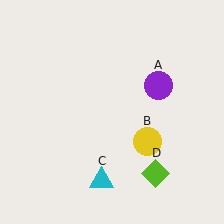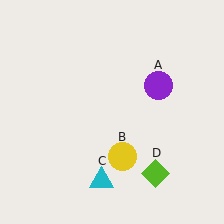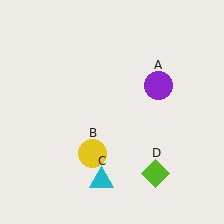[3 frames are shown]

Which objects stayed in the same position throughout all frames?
Purple circle (object A) and cyan triangle (object C) and lime diamond (object D) remained stationary.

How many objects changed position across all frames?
1 object changed position: yellow circle (object B).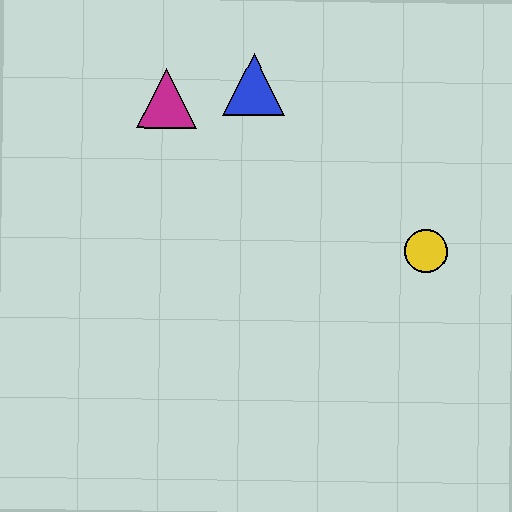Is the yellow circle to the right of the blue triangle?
Yes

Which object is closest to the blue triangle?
The magenta triangle is closest to the blue triangle.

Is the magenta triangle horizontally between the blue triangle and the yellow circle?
No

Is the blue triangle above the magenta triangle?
Yes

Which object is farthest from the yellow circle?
The magenta triangle is farthest from the yellow circle.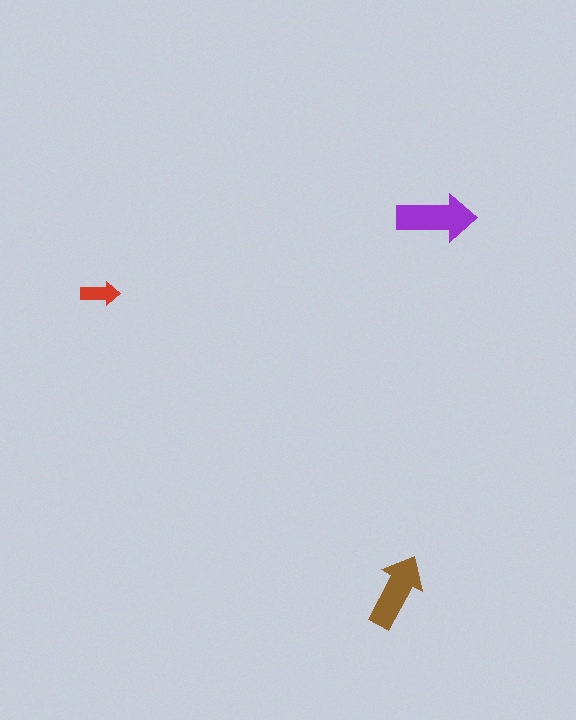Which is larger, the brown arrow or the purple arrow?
The purple one.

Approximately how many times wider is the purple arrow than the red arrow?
About 2 times wider.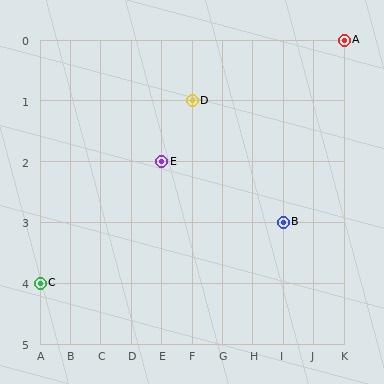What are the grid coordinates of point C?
Point C is at grid coordinates (A, 4).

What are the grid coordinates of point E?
Point E is at grid coordinates (E, 2).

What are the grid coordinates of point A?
Point A is at grid coordinates (K, 0).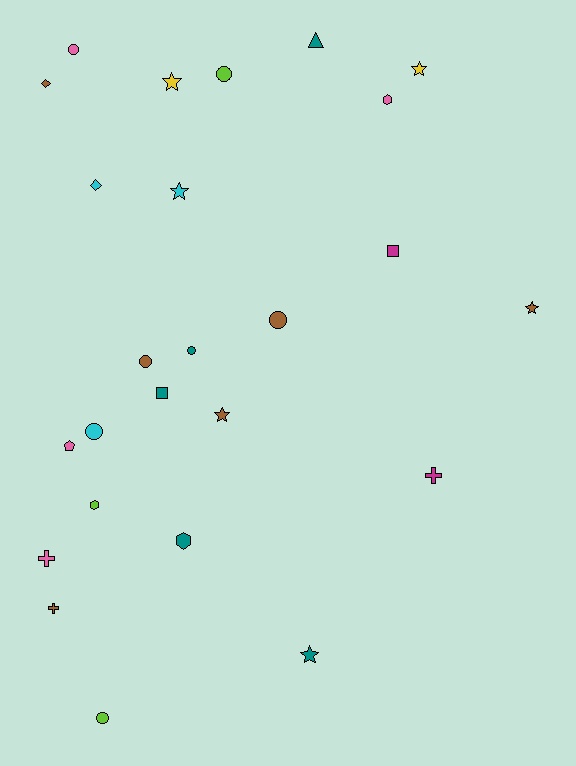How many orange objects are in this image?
There are no orange objects.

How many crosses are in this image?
There are 3 crosses.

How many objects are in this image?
There are 25 objects.